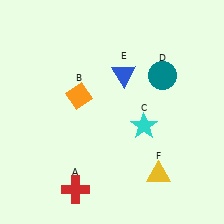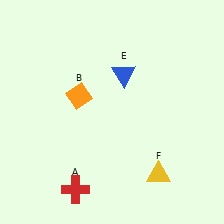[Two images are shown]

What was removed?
The cyan star (C), the teal circle (D) were removed in Image 2.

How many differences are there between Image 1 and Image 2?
There are 2 differences between the two images.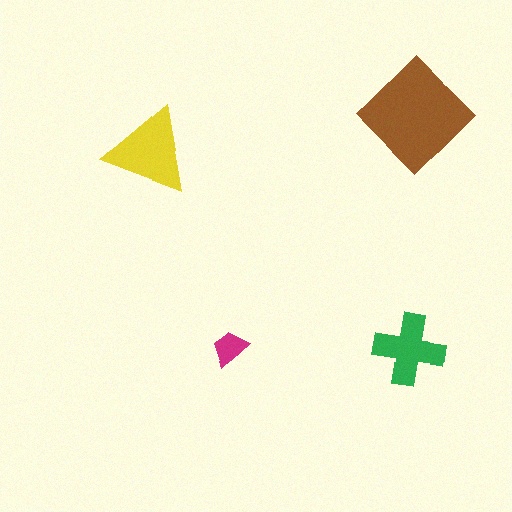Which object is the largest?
The brown diamond.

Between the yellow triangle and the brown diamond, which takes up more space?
The brown diamond.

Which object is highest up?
The brown diamond is topmost.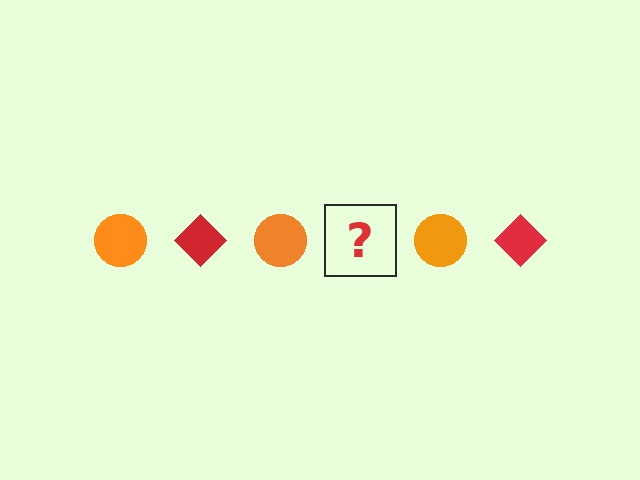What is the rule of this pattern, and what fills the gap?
The rule is that the pattern alternates between orange circle and red diamond. The gap should be filled with a red diamond.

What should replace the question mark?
The question mark should be replaced with a red diamond.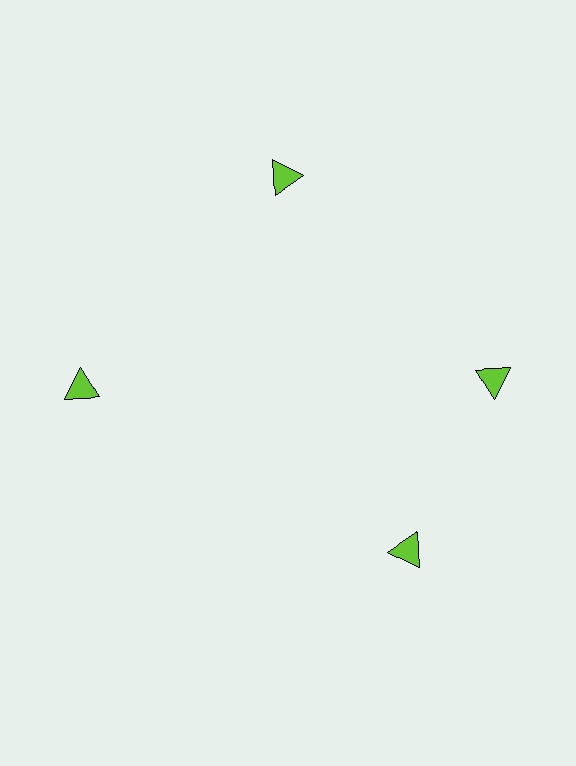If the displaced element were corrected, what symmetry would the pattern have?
It would have 4-fold rotational symmetry — the pattern would map onto itself every 90 degrees.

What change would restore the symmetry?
The symmetry would be restored by rotating it back into even spacing with its neighbors so that all 4 triangles sit at equal angles and equal distance from the center.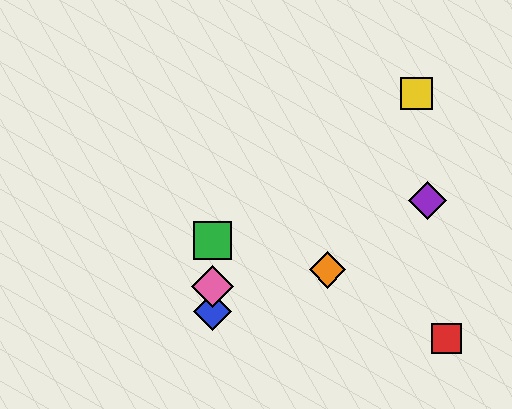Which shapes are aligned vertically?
The blue diamond, the green square, the cyan diamond, the pink diamond are aligned vertically.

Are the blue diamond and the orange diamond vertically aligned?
No, the blue diamond is at x≈213 and the orange diamond is at x≈327.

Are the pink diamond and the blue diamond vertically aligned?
Yes, both are at x≈213.